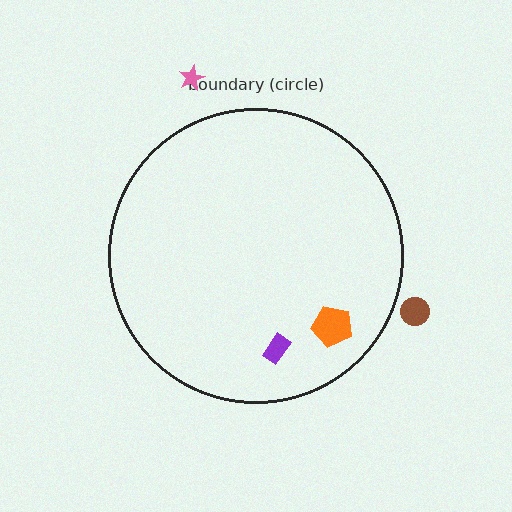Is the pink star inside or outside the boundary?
Outside.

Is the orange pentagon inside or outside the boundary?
Inside.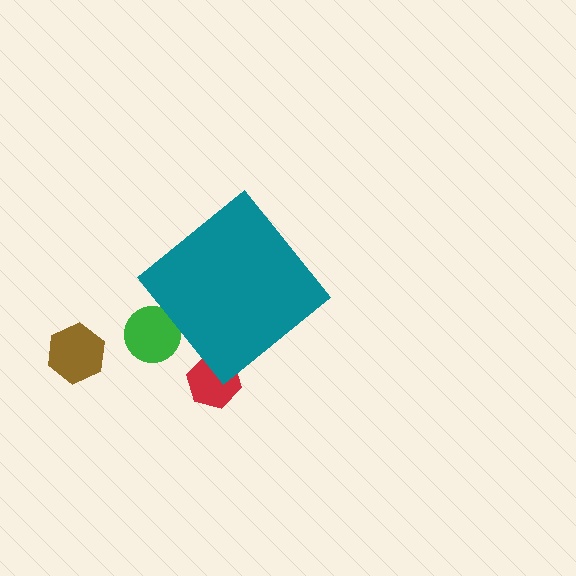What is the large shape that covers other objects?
A teal diamond.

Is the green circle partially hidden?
Yes, the green circle is partially hidden behind the teal diamond.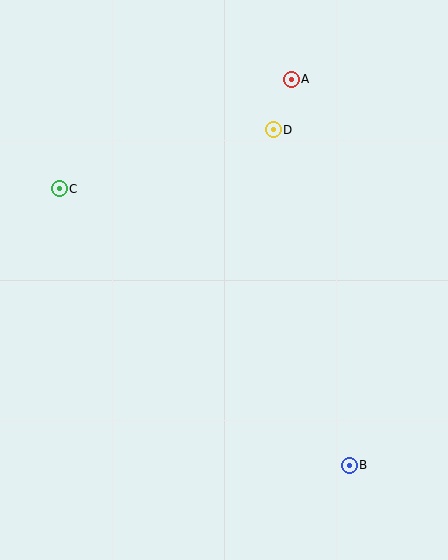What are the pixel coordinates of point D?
Point D is at (273, 130).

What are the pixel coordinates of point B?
Point B is at (349, 465).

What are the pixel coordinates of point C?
Point C is at (59, 189).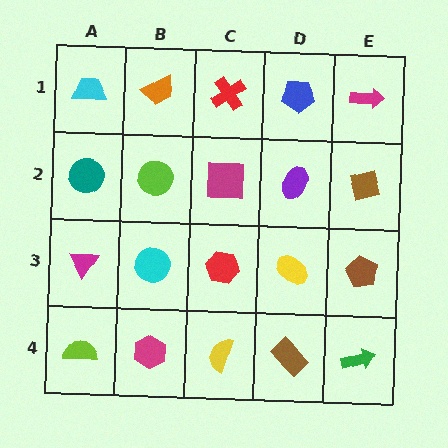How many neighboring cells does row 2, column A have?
3.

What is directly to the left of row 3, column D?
A red hexagon.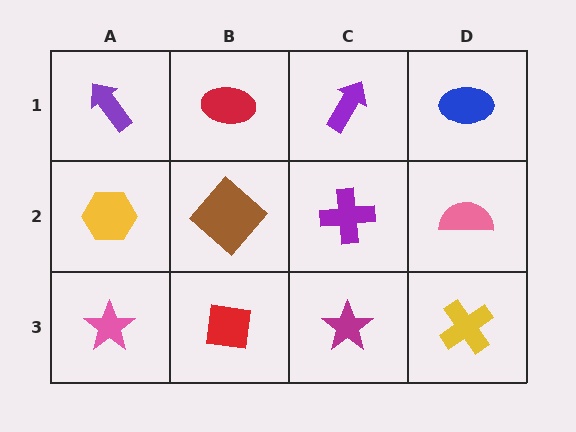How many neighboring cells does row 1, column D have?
2.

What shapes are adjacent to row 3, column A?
A yellow hexagon (row 2, column A), a red square (row 3, column B).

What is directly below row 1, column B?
A brown diamond.